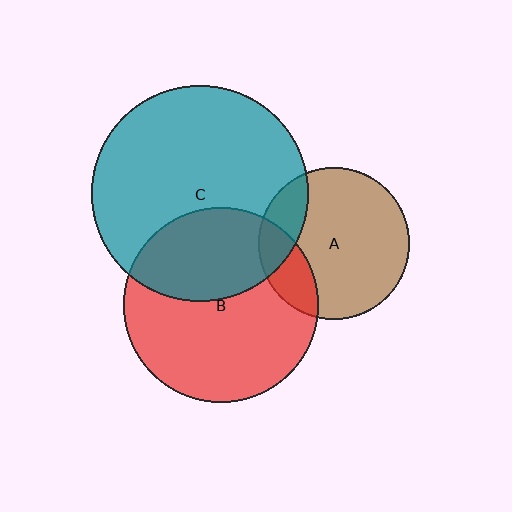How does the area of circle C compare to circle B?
Approximately 1.2 times.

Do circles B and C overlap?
Yes.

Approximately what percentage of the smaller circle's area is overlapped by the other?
Approximately 35%.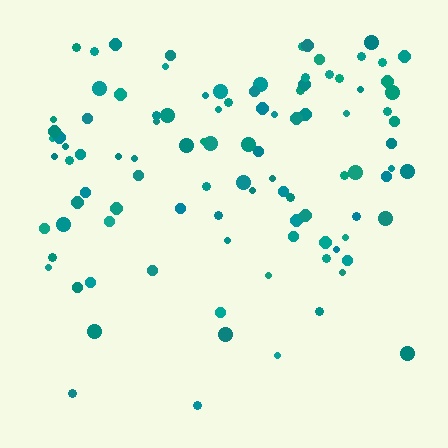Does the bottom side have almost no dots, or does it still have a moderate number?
Still a moderate number, just noticeably fewer than the top.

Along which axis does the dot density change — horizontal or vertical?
Vertical.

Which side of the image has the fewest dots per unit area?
The bottom.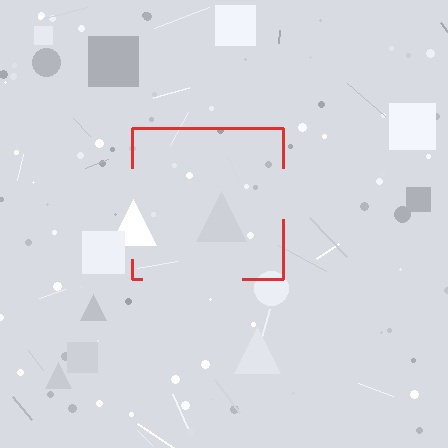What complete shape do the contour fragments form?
The contour fragments form a square.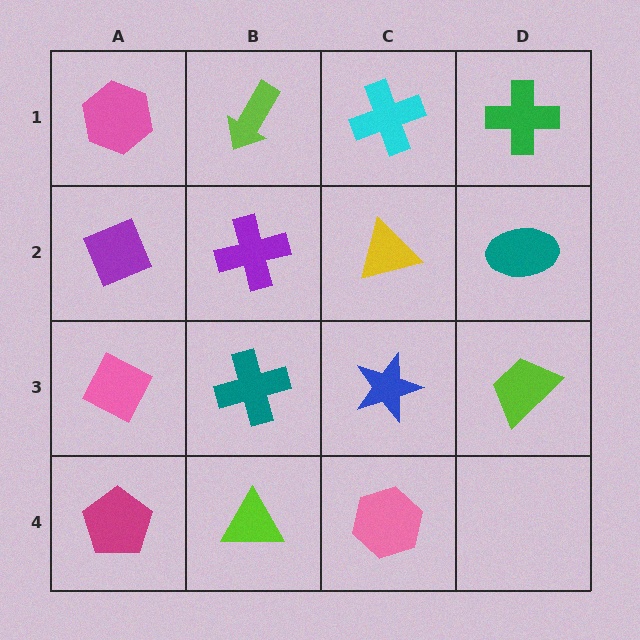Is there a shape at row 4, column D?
No, that cell is empty.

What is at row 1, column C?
A cyan cross.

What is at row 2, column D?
A teal ellipse.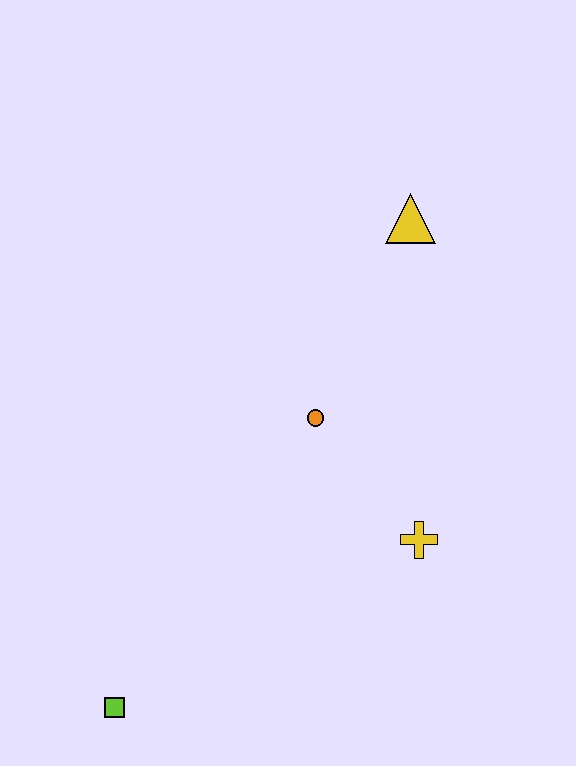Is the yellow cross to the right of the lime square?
Yes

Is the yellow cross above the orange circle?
No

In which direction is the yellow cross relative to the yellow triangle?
The yellow cross is below the yellow triangle.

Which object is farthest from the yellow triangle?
The lime square is farthest from the yellow triangle.